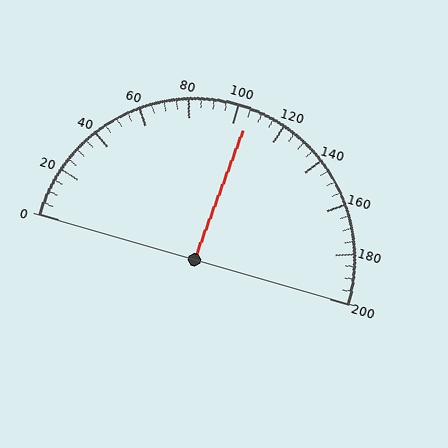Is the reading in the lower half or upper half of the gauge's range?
The reading is in the upper half of the range (0 to 200).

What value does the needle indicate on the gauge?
The needle indicates approximately 105.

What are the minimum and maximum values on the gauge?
The gauge ranges from 0 to 200.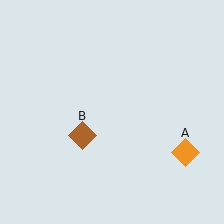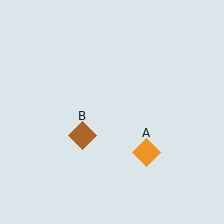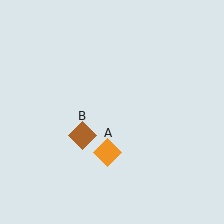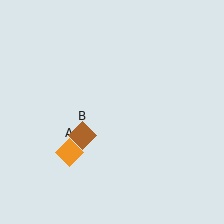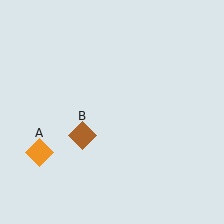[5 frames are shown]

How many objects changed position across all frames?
1 object changed position: orange diamond (object A).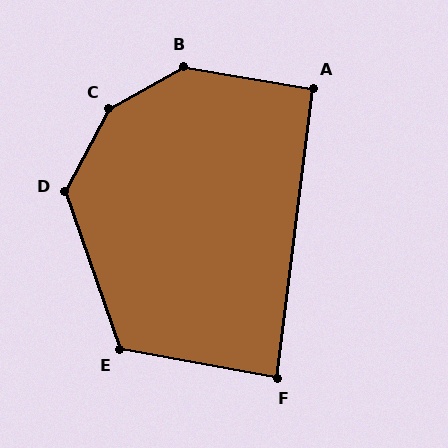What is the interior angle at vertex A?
Approximately 92 degrees (approximately right).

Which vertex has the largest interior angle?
C, at approximately 148 degrees.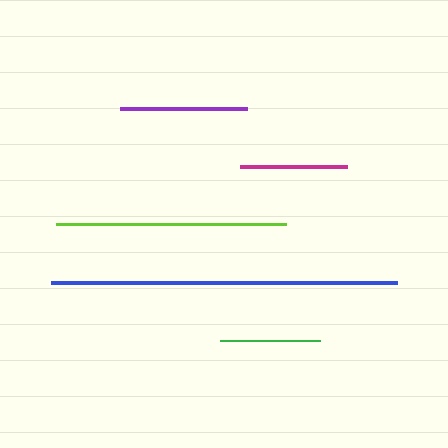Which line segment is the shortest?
The green line is the shortest at approximately 100 pixels.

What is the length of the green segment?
The green segment is approximately 100 pixels long.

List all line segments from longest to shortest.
From longest to shortest: blue, lime, purple, magenta, green.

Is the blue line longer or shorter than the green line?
The blue line is longer than the green line.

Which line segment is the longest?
The blue line is the longest at approximately 347 pixels.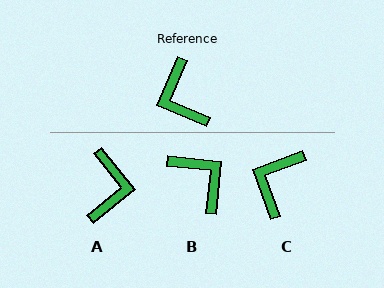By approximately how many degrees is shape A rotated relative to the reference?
Approximately 152 degrees counter-clockwise.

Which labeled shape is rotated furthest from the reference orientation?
B, about 163 degrees away.